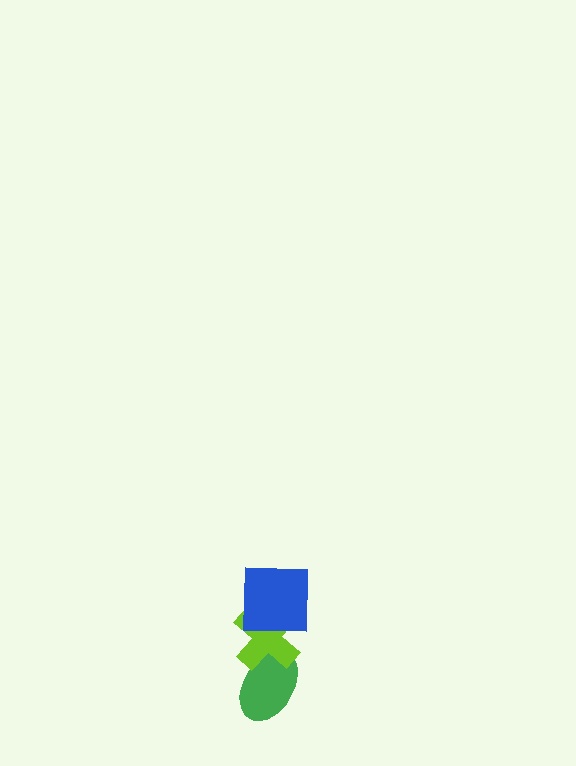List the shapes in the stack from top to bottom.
From top to bottom: the blue square, the lime cross, the green ellipse.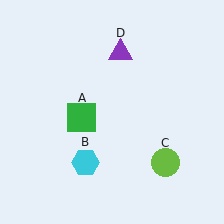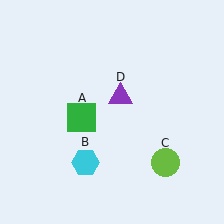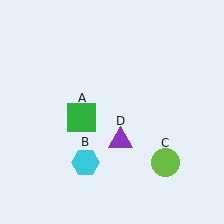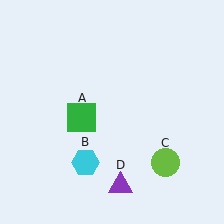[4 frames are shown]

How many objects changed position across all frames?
1 object changed position: purple triangle (object D).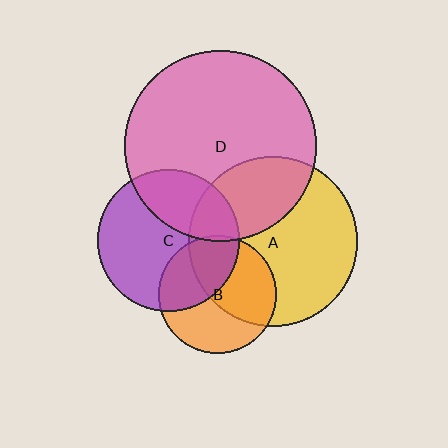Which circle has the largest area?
Circle D (pink).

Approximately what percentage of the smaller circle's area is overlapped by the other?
Approximately 30%.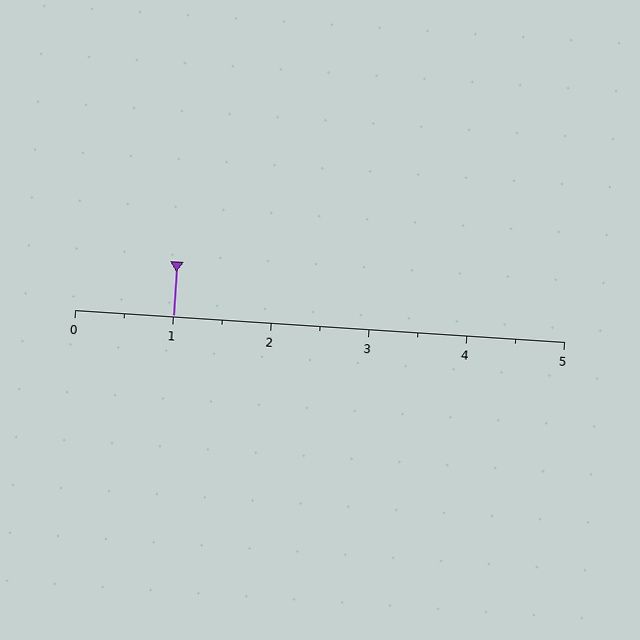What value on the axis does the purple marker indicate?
The marker indicates approximately 1.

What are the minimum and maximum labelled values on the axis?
The axis runs from 0 to 5.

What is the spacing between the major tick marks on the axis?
The major ticks are spaced 1 apart.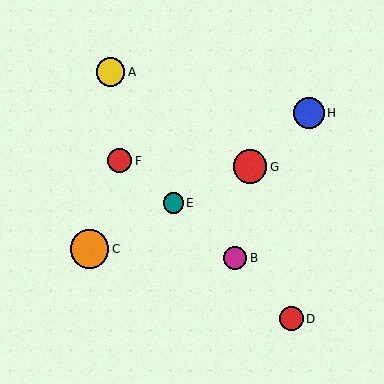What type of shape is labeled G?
Shape G is a red circle.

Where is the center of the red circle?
The center of the red circle is at (120, 161).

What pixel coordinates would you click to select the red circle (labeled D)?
Click at (291, 319) to select the red circle D.